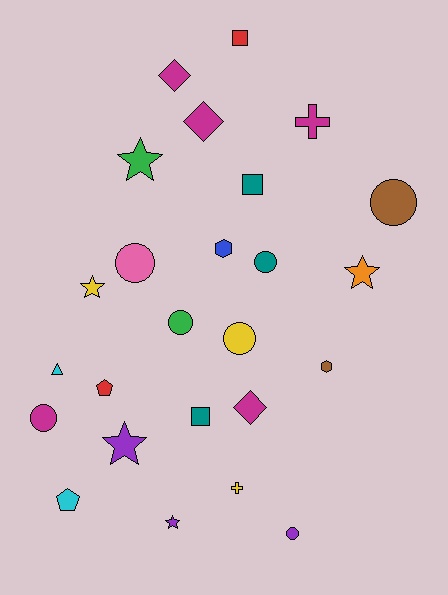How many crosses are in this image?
There are 2 crosses.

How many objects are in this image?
There are 25 objects.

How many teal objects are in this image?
There are 3 teal objects.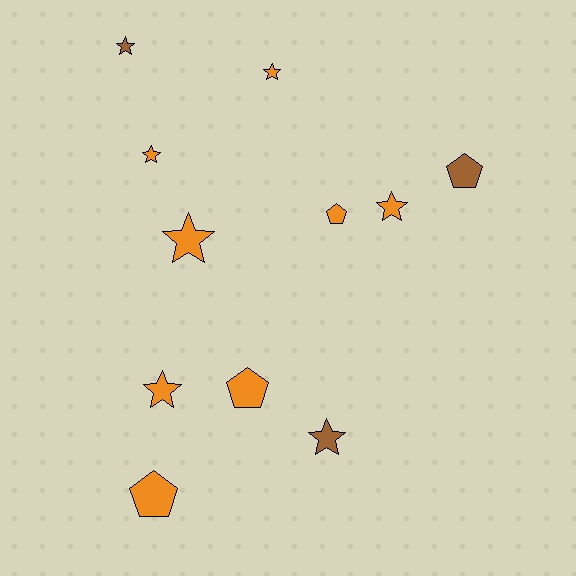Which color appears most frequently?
Orange, with 8 objects.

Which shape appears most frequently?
Star, with 7 objects.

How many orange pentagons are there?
There are 3 orange pentagons.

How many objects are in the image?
There are 11 objects.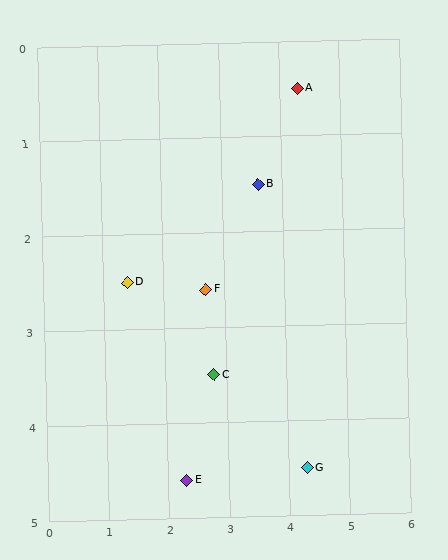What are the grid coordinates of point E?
Point E is at approximately (2.3, 4.6).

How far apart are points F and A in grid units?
Points F and A are about 2.6 grid units apart.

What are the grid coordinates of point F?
Point F is at approximately (2.7, 2.6).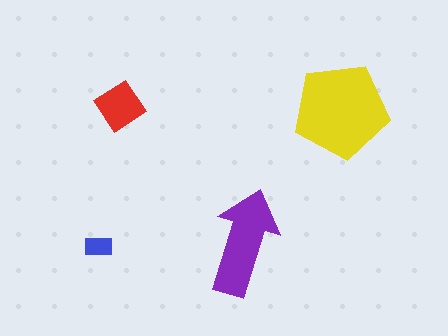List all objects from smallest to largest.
The blue rectangle, the red diamond, the purple arrow, the yellow pentagon.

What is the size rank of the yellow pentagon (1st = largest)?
1st.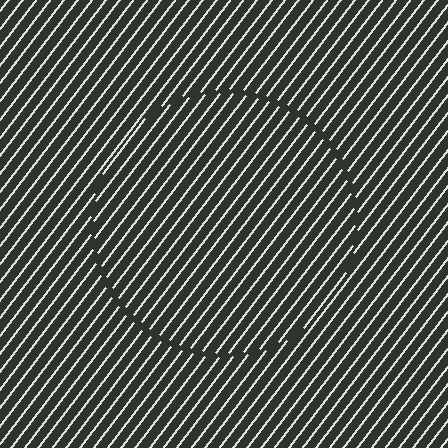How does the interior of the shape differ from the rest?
The interior of the shape contains the same grating, shifted by half a period — the contour is defined by the phase discontinuity where line-ends from the inner and outer gratings abut.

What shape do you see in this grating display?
An illusory circle. The interior of the shape contains the same grating, shifted by half a period — the contour is defined by the phase discontinuity where line-ends from the inner and outer gratings abut.